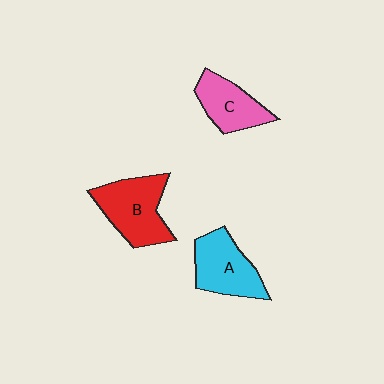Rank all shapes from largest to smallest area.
From largest to smallest: B (red), A (cyan), C (pink).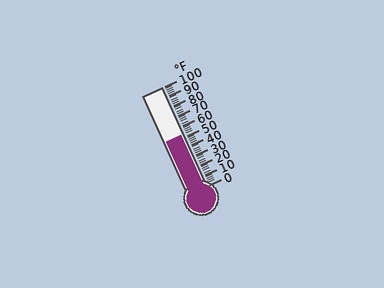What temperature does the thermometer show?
The thermometer shows approximately 52°F.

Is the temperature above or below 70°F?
The temperature is below 70°F.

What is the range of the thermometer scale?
The thermometer scale ranges from 0°F to 100°F.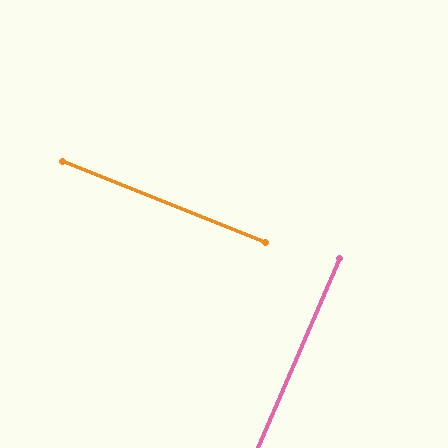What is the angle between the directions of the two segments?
Approximately 88 degrees.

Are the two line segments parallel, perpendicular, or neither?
Perpendicular — they meet at approximately 88°.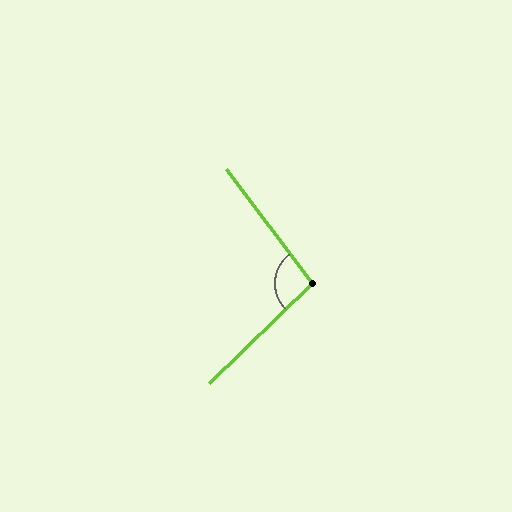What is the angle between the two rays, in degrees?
Approximately 97 degrees.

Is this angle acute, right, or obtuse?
It is obtuse.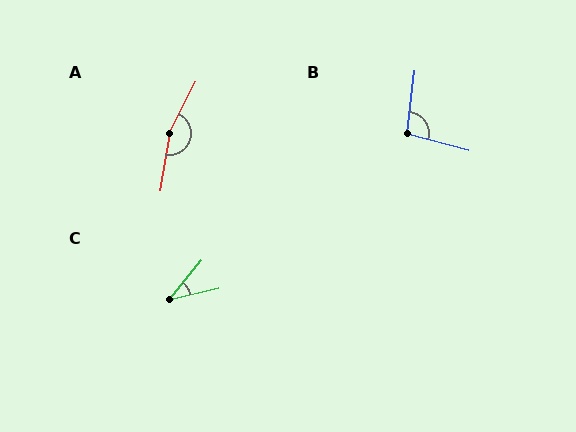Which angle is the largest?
A, at approximately 162 degrees.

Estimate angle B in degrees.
Approximately 98 degrees.